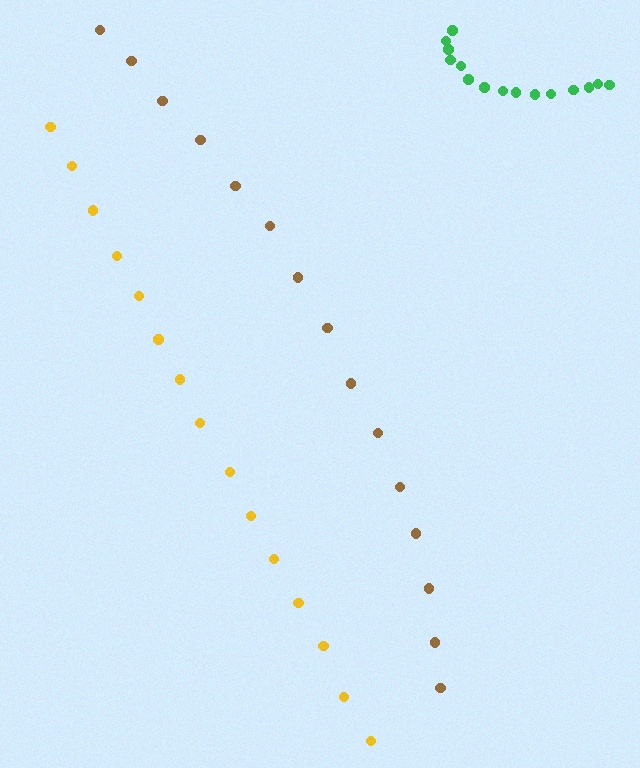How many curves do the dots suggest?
There are 3 distinct paths.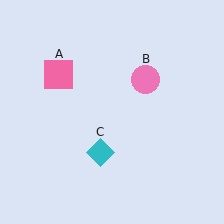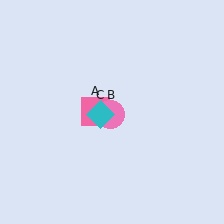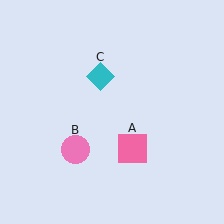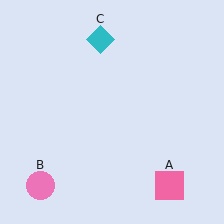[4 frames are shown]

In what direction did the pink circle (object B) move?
The pink circle (object B) moved down and to the left.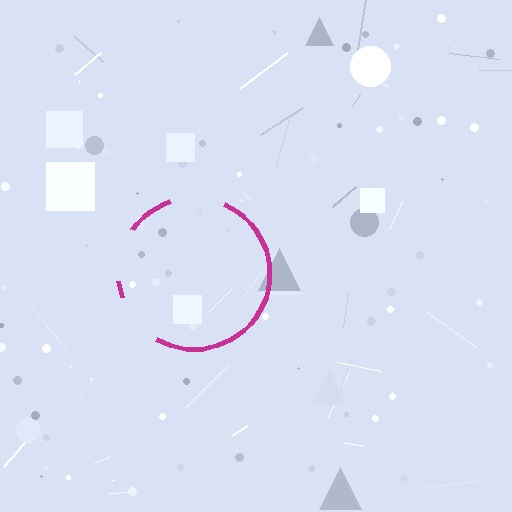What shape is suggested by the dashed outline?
The dashed outline suggests a circle.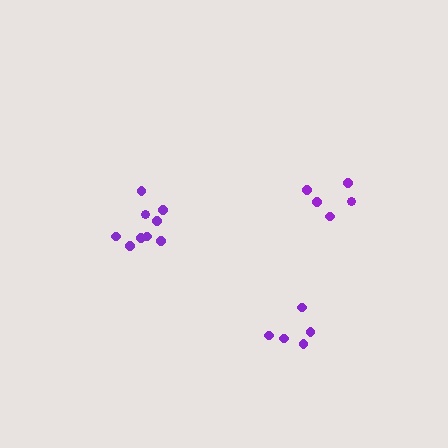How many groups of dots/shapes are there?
There are 3 groups.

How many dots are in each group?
Group 1: 5 dots, Group 2: 9 dots, Group 3: 5 dots (19 total).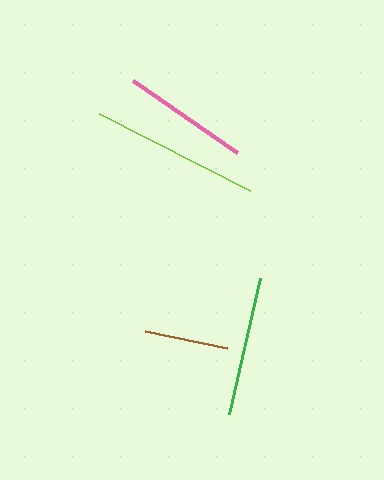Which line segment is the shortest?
The brown line is the shortest at approximately 84 pixels.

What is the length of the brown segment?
The brown segment is approximately 84 pixels long.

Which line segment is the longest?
The lime line is the longest at approximately 169 pixels.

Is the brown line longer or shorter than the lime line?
The lime line is longer than the brown line.